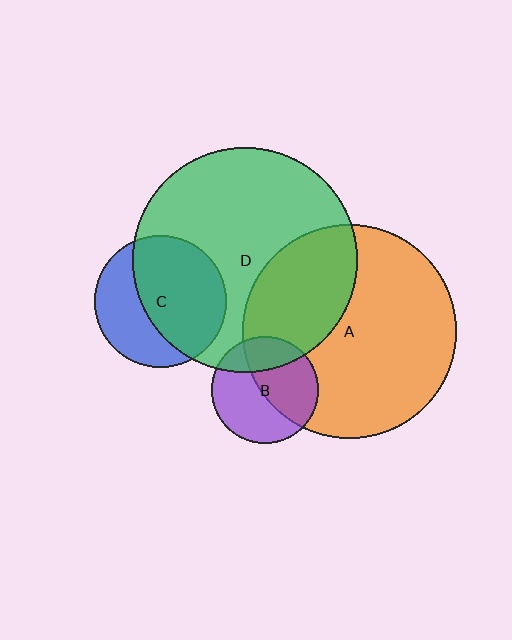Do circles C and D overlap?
Yes.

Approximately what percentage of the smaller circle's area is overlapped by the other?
Approximately 60%.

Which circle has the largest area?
Circle D (green).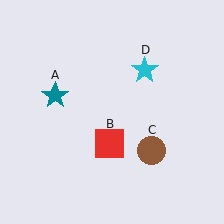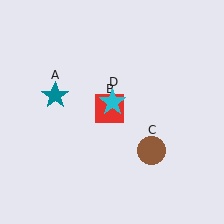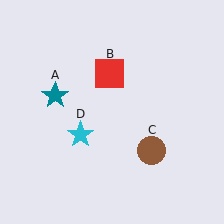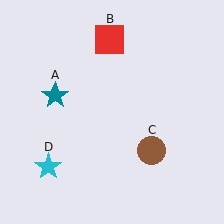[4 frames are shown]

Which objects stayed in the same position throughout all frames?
Teal star (object A) and brown circle (object C) remained stationary.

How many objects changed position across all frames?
2 objects changed position: red square (object B), cyan star (object D).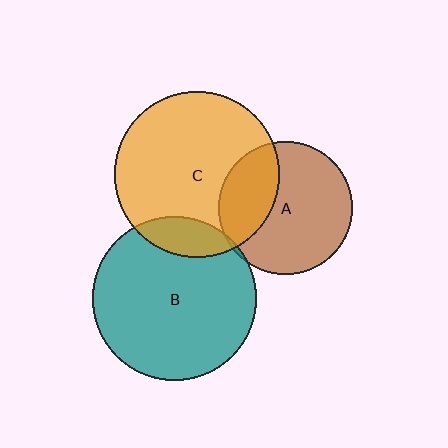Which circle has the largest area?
Circle C (orange).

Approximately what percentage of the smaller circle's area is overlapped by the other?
Approximately 15%.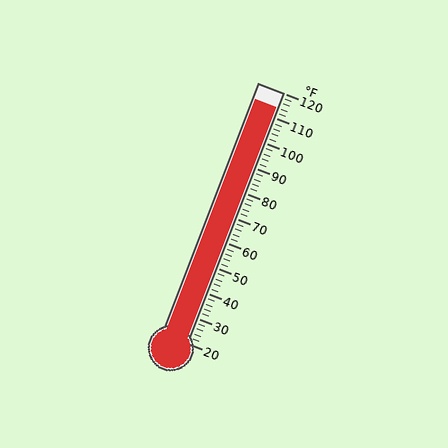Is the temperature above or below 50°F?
The temperature is above 50°F.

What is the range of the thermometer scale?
The thermometer scale ranges from 20°F to 120°F.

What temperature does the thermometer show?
The thermometer shows approximately 114°F.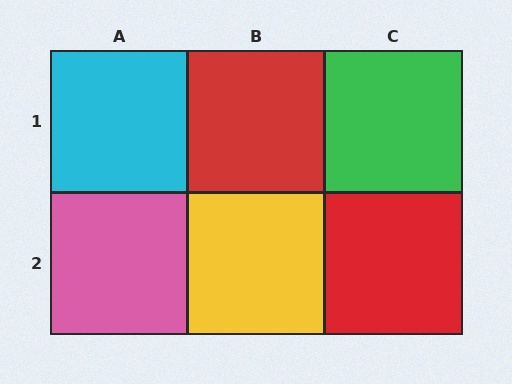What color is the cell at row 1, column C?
Green.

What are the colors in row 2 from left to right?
Pink, yellow, red.